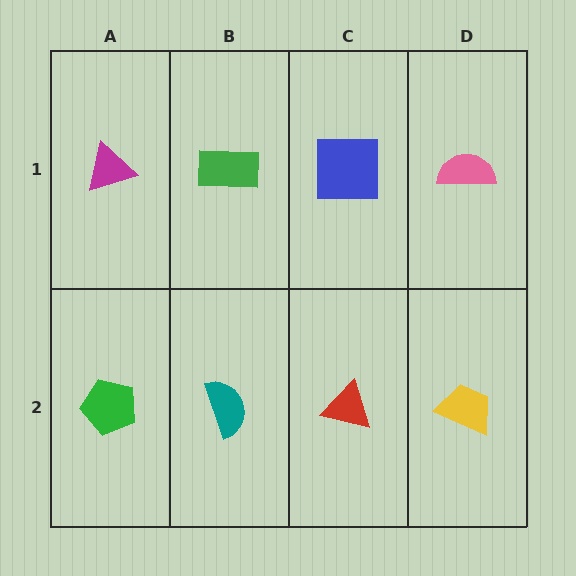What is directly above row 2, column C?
A blue square.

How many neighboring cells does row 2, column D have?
2.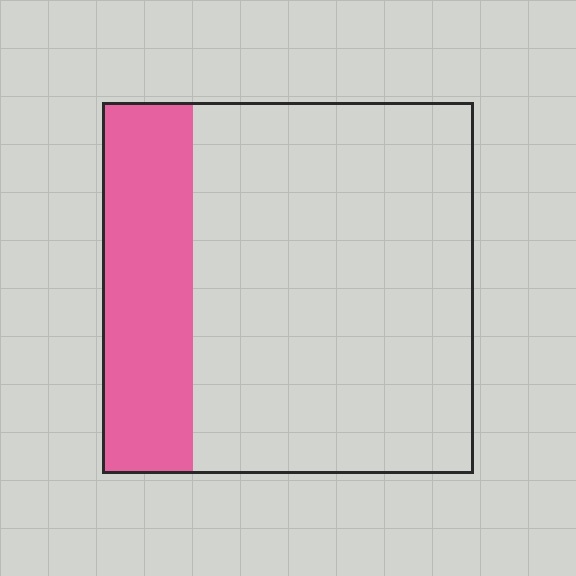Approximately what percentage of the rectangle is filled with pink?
Approximately 25%.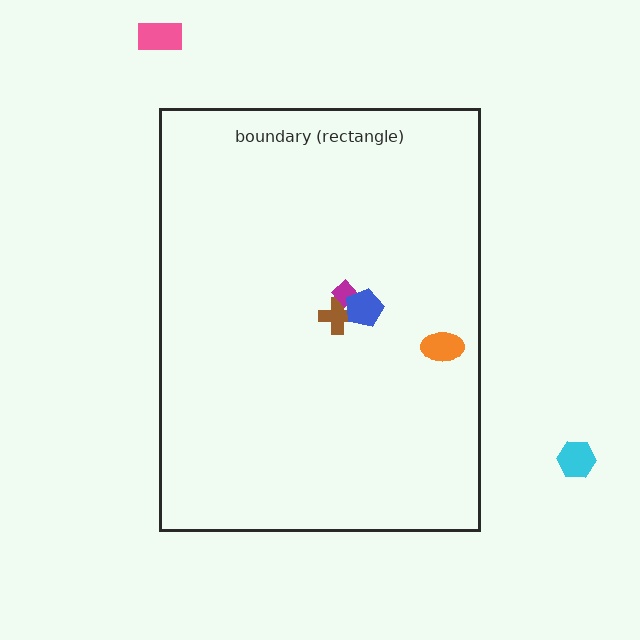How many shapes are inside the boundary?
4 inside, 2 outside.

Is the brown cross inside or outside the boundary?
Inside.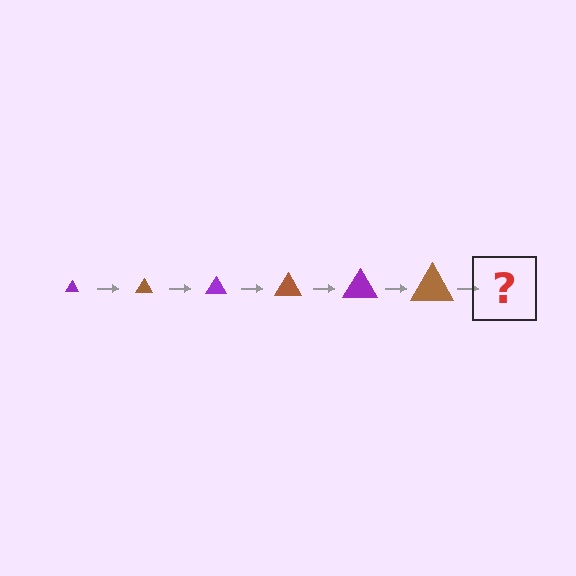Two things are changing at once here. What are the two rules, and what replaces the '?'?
The two rules are that the triangle grows larger each step and the color cycles through purple and brown. The '?' should be a purple triangle, larger than the previous one.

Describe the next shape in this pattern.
It should be a purple triangle, larger than the previous one.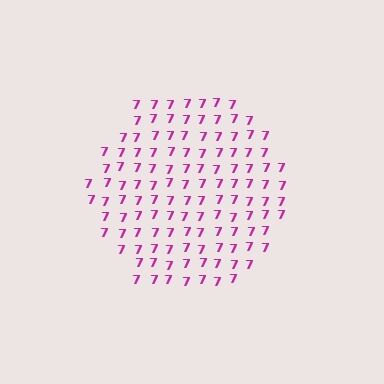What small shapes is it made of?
It is made of small digit 7's.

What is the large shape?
The large shape is a hexagon.